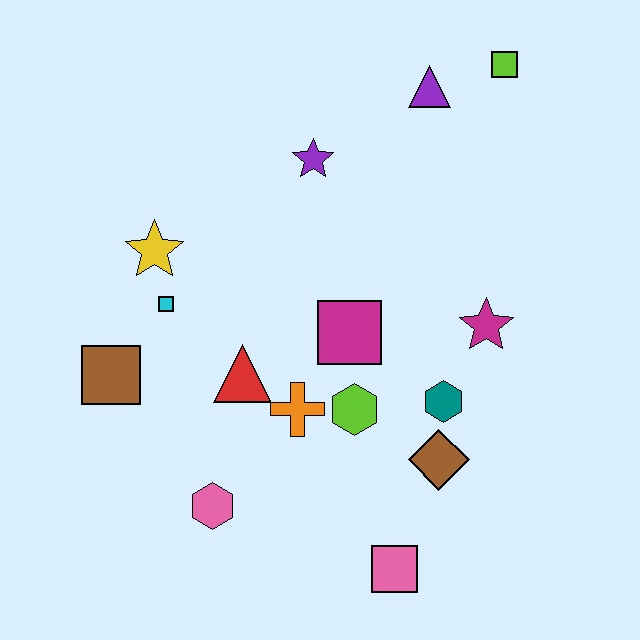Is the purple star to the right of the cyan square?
Yes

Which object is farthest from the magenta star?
The brown square is farthest from the magenta star.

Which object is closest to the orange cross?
The lime hexagon is closest to the orange cross.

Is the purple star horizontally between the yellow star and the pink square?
Yes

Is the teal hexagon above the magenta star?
No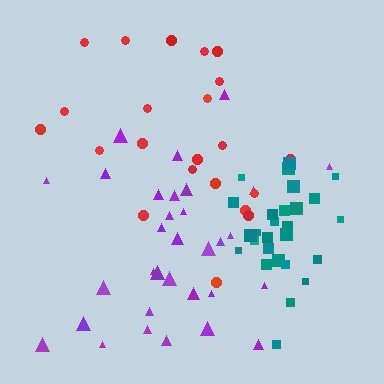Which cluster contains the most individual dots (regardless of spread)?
Purple (32).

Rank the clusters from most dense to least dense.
teal, purple, red.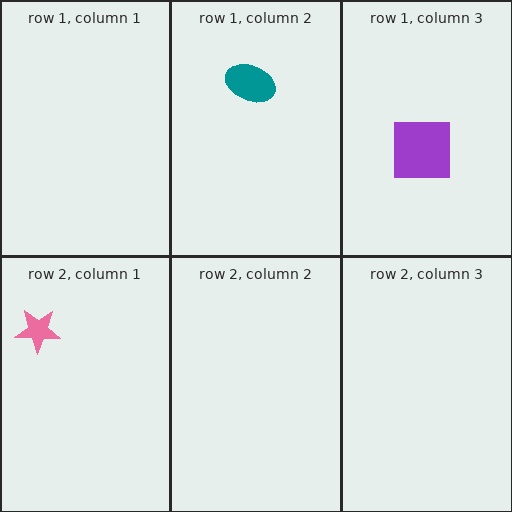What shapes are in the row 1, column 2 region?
The teal ellipse.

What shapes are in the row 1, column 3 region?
The purple square.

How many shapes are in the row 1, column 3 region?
1.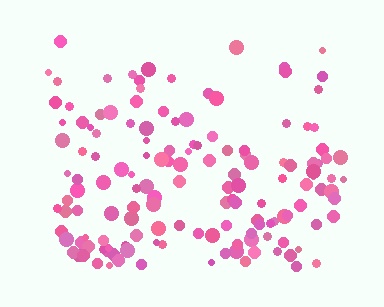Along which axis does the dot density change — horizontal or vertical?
Vertical.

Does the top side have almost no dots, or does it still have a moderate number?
Still a moderate number, just noticeably fewer than the bottom.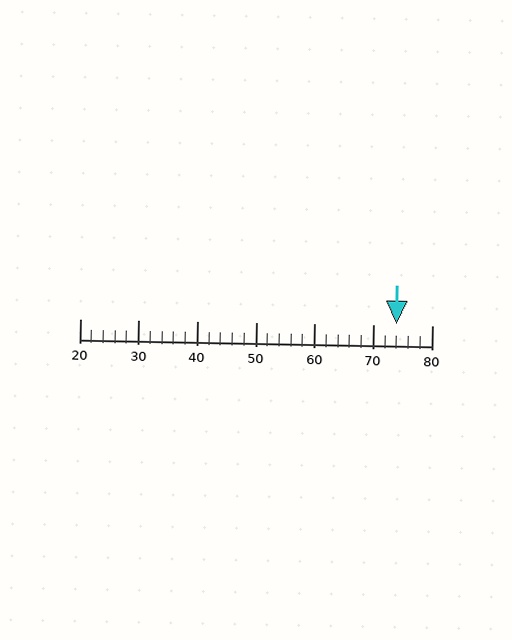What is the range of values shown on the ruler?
The ruler shows values from 20 to 80.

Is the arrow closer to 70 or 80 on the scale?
The arrow is closer to 70.